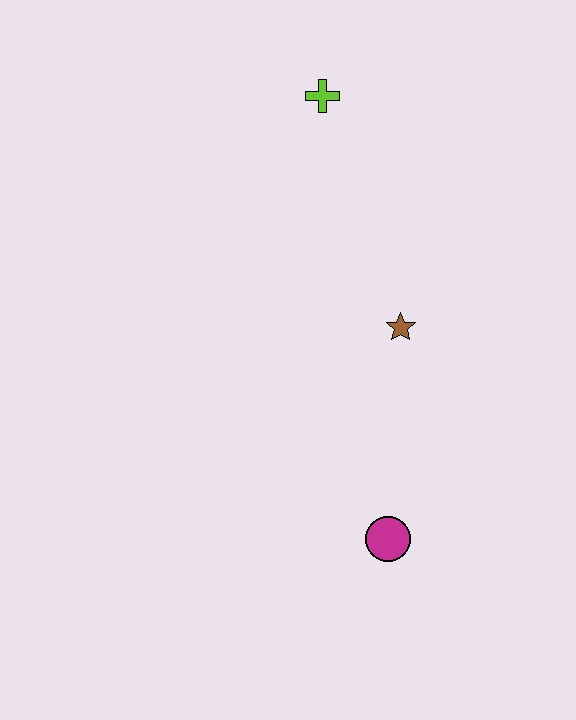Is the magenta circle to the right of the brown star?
No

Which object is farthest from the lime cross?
The magenta circle is farthest from the lime cross.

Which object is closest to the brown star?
The magenta circle is closest to the brown star.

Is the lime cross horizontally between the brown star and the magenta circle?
No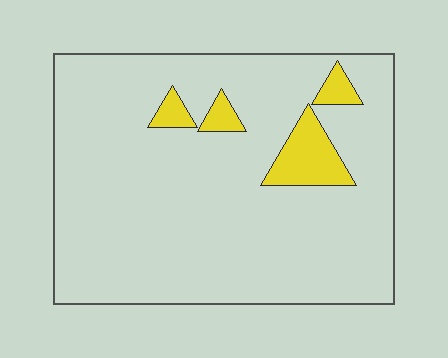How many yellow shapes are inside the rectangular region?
4.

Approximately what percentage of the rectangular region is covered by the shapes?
Approximately 10%.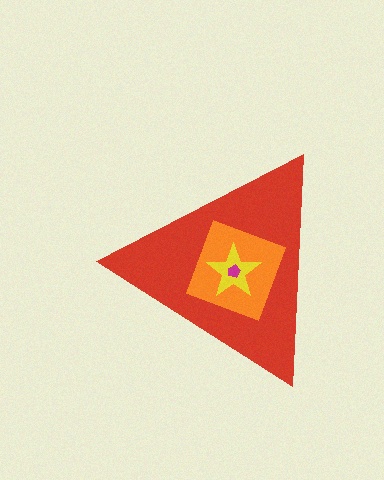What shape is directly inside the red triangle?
The orange diamond.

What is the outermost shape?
The red triangle.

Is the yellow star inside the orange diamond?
Yes.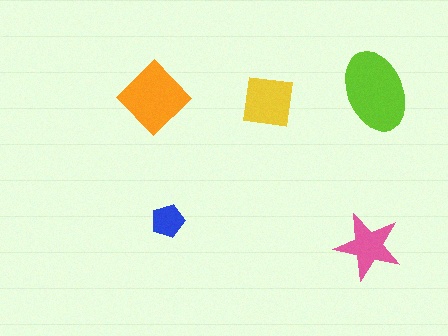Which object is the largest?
The lime ellipse.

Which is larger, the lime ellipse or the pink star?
The lime ellipse.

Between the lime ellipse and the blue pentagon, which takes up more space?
The lime ellipse.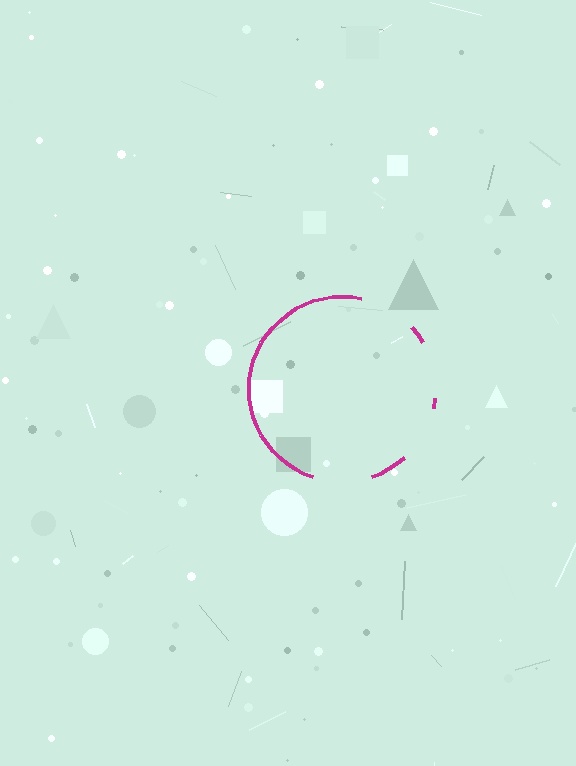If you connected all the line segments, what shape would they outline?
They would outline a circle.